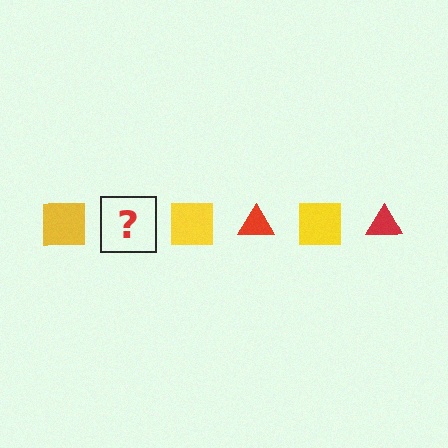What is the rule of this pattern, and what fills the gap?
The rule is that the pattern alternates between yellow square and red triangle. The gap should be filled with a red triangle.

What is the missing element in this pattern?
The missing element is a red triangle.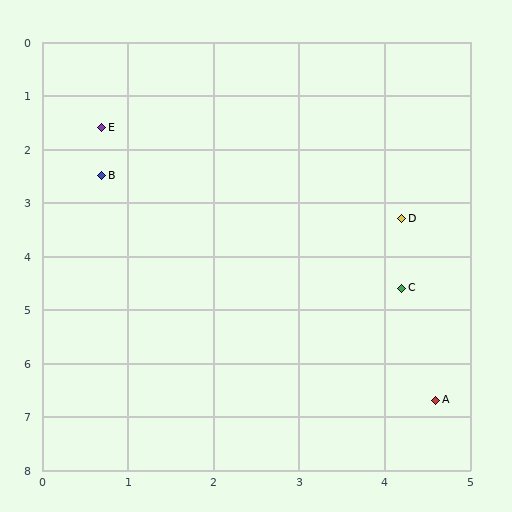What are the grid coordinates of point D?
Point D is at approximately (4.2, 3.3).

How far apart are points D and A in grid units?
Points D and A are about 3.4 grid units apart.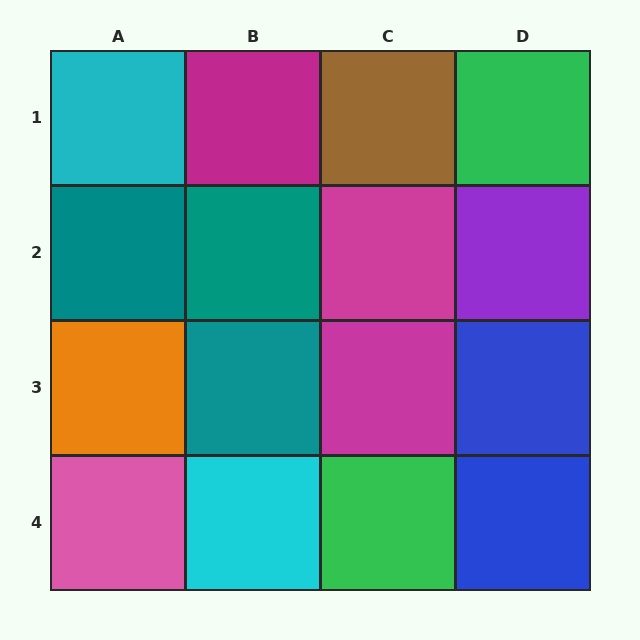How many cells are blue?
2 cells are blue.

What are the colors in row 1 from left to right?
Cyan, magenta, brown, green.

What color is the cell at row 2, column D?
Purple.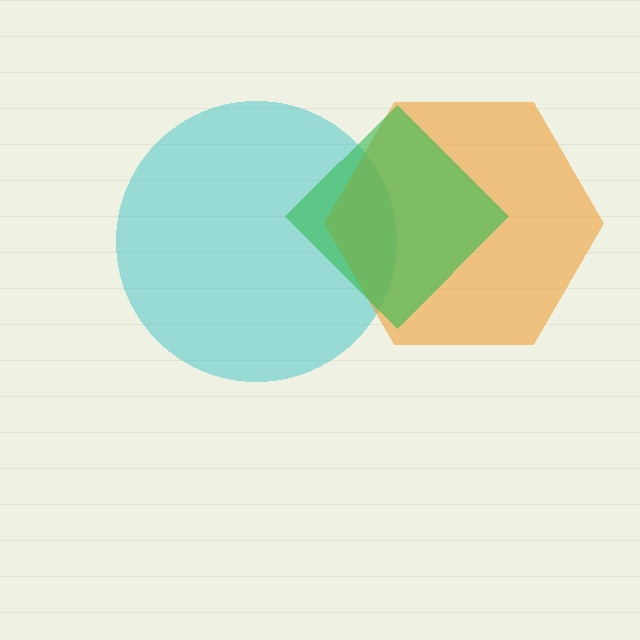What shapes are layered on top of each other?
The layered shapes are: a cyan circle, an orange hexagon, a green diamond.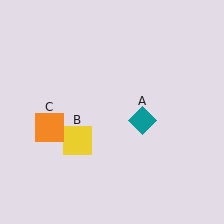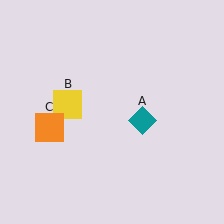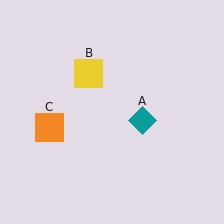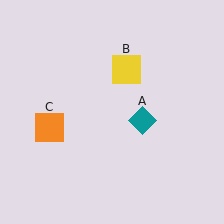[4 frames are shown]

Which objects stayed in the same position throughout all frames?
Teal diamond (object A) and orange square (object C) remained stationary.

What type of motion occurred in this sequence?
The yellow square (object B) rotated clockwise around the center of the scene.